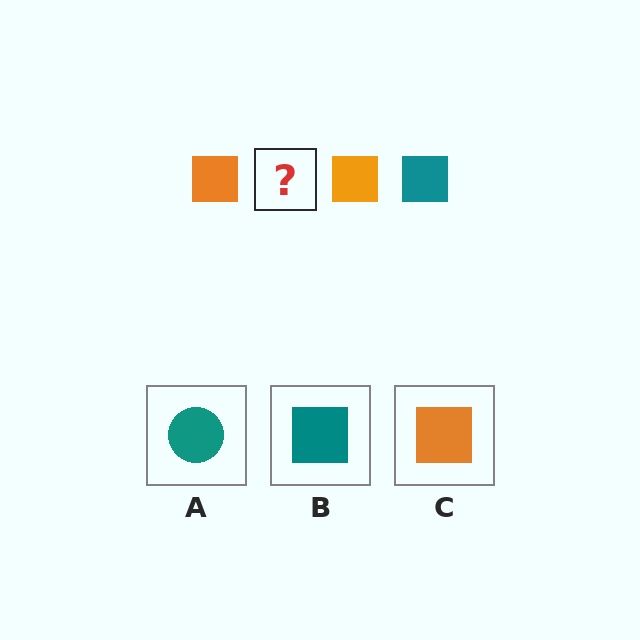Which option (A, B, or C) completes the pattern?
B.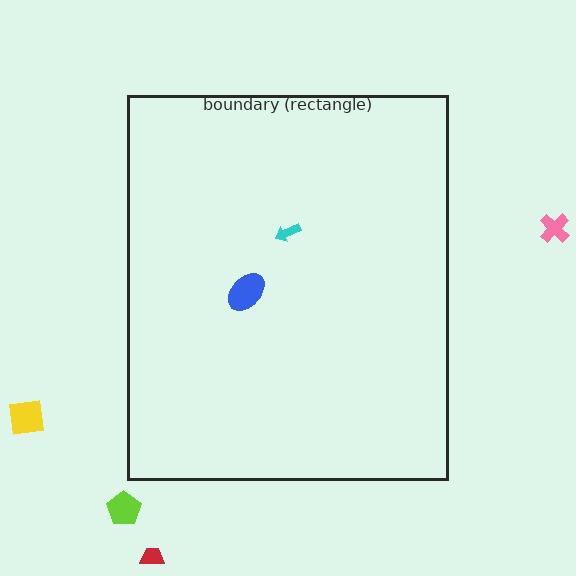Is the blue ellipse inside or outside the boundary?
Inside.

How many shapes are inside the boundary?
2 inside, 4 outside.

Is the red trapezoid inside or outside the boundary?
Outside.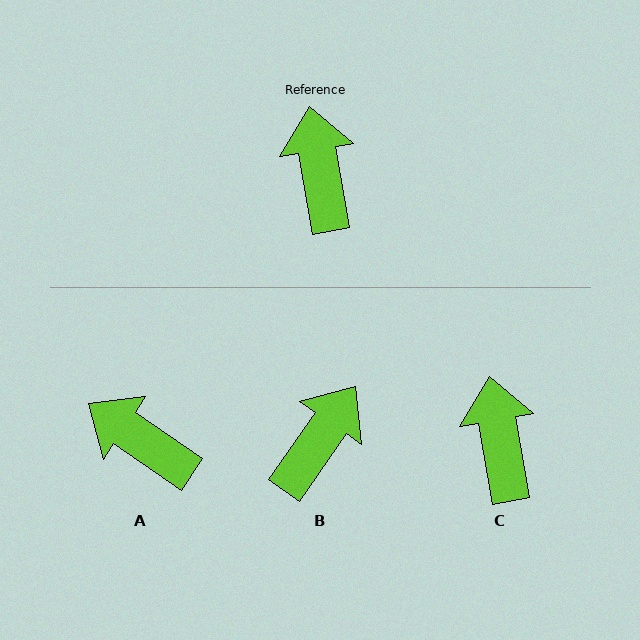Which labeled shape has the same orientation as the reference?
C.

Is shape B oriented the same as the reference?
No, it is off by about 45 degrees.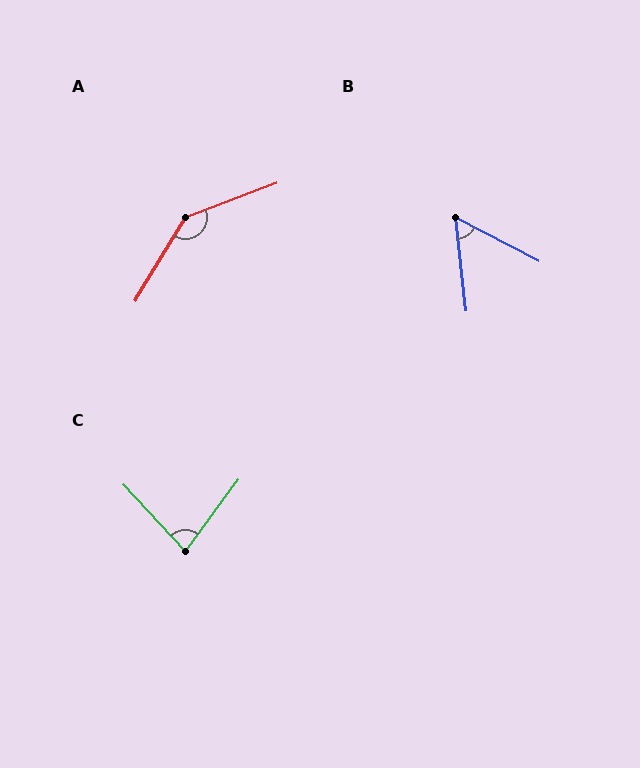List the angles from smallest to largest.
B (57°), C (79°), A (142°).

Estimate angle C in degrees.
Approximately 79 degrees.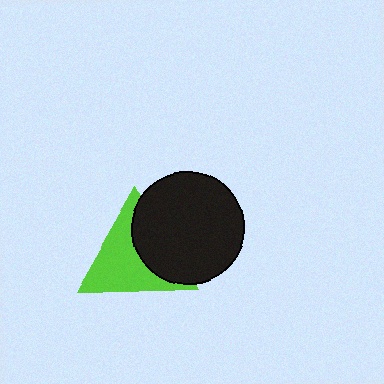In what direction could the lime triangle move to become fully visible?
The lime triangle could move left. That would shift it out from behind the black circle entirely.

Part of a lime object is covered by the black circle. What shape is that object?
It is a triangle.